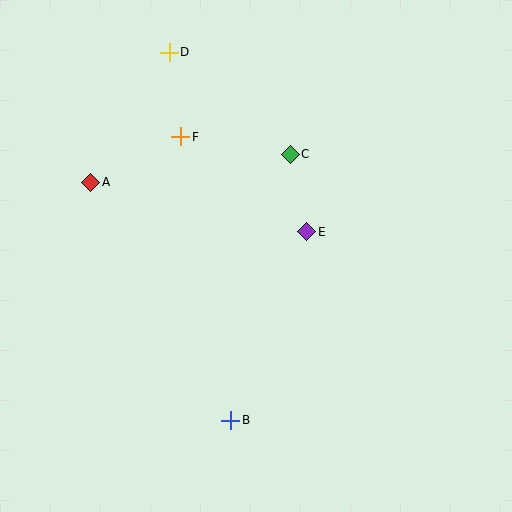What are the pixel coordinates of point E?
Point E is at (307, 232).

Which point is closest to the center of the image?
Point E at (307, 232) is closest to the center.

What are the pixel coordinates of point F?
Point F is at (181, 137).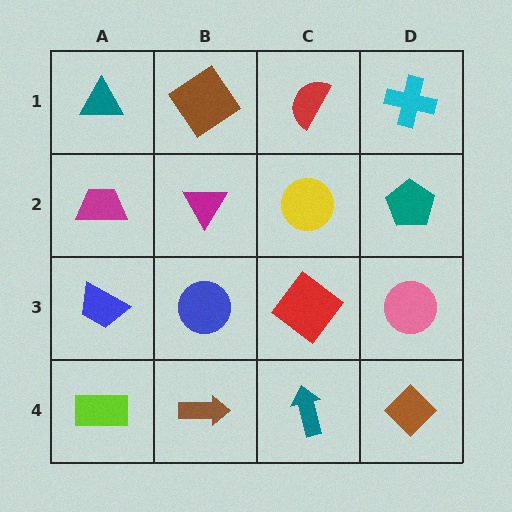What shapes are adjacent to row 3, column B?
A magenta triangle (row 2, column B), a brown arrow (row 4, column B), a blue trapezoid (row 3, column A), a red diamond (row 3, column C).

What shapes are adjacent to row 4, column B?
A blue circle (row 3, column B), a lime rectangle (row 4, column A), a teal arrow (row 4, column C).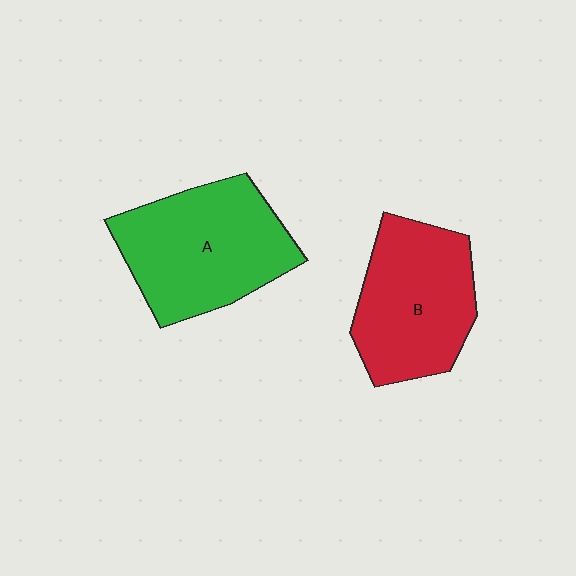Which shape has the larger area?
Shape A (green).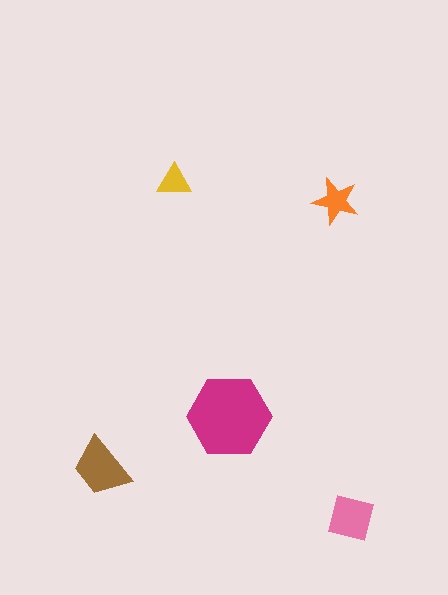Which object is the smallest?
The yellow triangle.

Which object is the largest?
The magenta hexagon.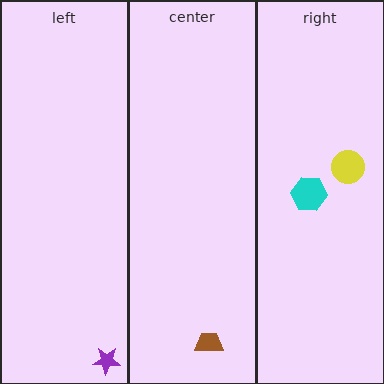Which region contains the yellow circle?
The right region.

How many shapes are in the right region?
2.